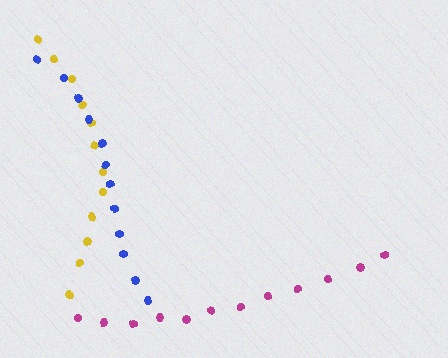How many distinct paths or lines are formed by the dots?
There are 3 distinct paths.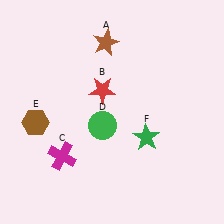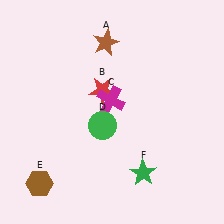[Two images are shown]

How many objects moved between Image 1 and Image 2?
3 objects moved between the two images.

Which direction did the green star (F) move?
The green star (F) moved down.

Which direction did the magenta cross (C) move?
The magenta cross (C) moved up.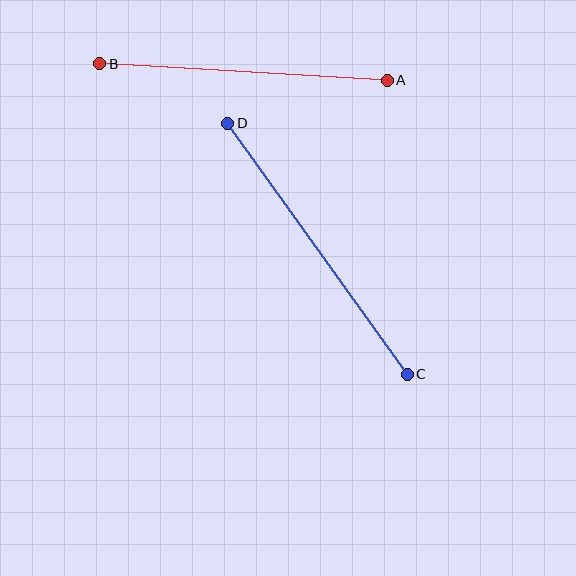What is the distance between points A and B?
The distance is approximately 288 pixels.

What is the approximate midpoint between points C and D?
The midpoint is at approximately (317, 249) pixels.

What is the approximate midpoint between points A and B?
The midpoint is at approximately (244, 72) pixels.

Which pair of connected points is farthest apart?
Points C and D are farthest apart.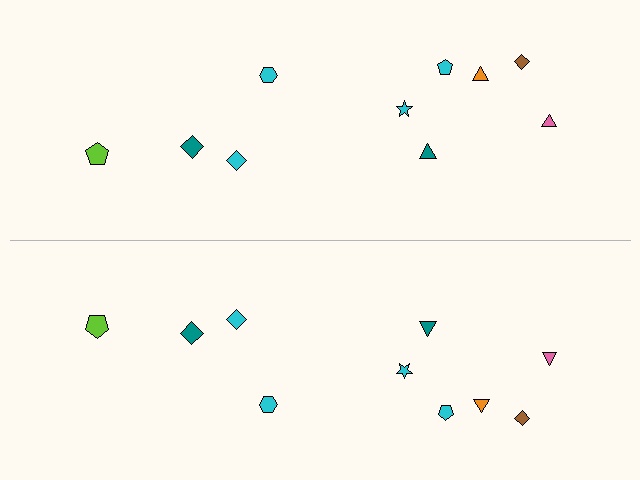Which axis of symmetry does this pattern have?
The pattern has a horizontal axis of symmetry running through the center of the image.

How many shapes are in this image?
There are 20 shapes in this image.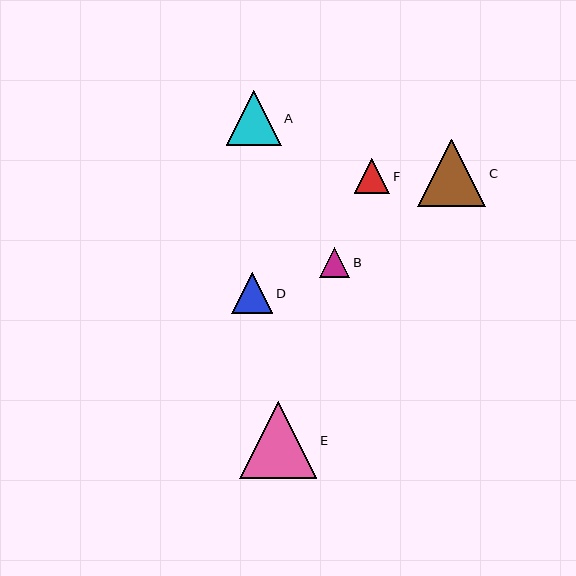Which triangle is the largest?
Triangle E is the largest with a size of approximately 78 pixels.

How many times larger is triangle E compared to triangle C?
Triangle E is approximately 1.1 times the size of triangle C.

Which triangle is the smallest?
Triangle B is the smallest with a size of approximately 31 pixels.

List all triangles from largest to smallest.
From largest to smallest: E, C, A, D, F, B.